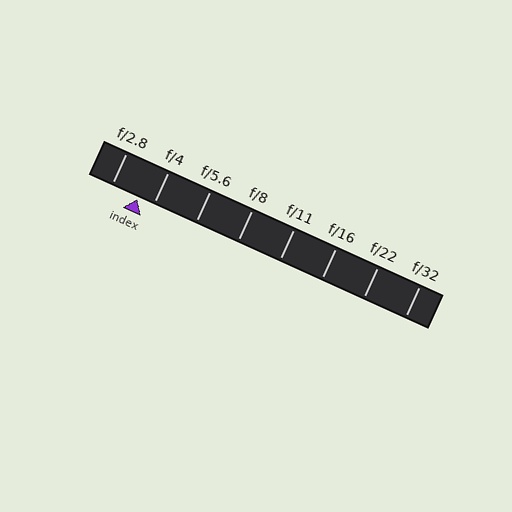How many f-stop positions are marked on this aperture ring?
There are 8 f-stop positions marked.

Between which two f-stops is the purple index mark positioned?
The index mark is between f/2.8 and f/4.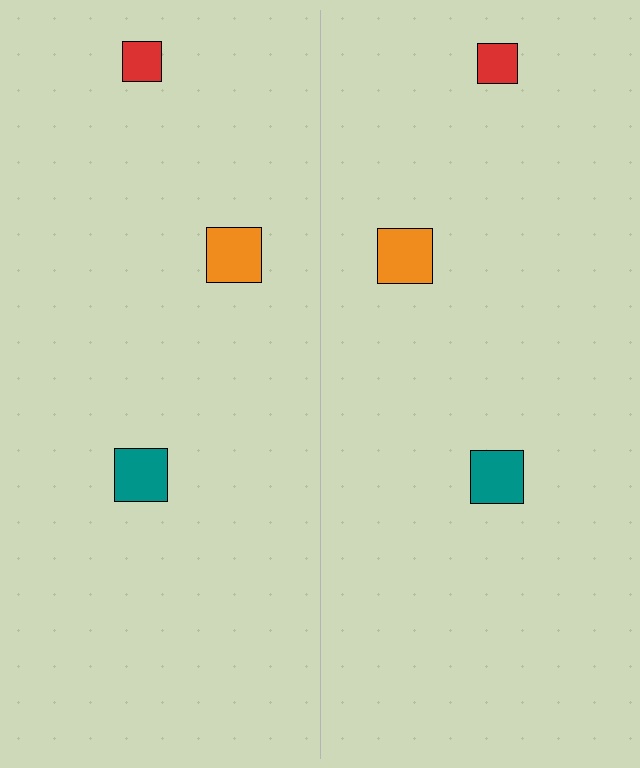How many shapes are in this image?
There are 6 shapes in this image.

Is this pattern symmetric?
Yes, this pattern has bilateral (reflection) symmetry.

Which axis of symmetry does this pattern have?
The pattern has a vertical axis of symmetry running through the center of the image.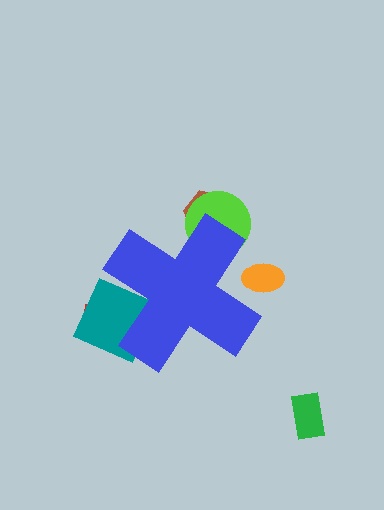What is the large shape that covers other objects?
A blue cross.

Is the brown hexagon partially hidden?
Yes, the brown hexagon is partially hidden behind the blue cross.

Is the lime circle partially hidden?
Yes, the lime circle is partially hidden behind the blue cross.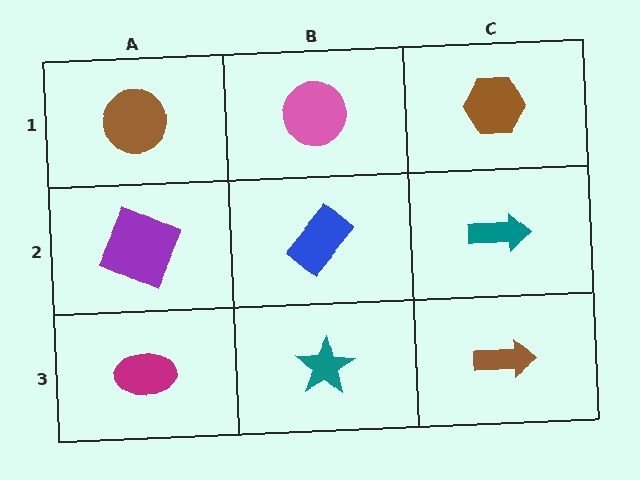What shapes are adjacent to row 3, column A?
A purple square (row 2, column A), a teal star (row 3, column B).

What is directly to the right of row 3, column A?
A teal star.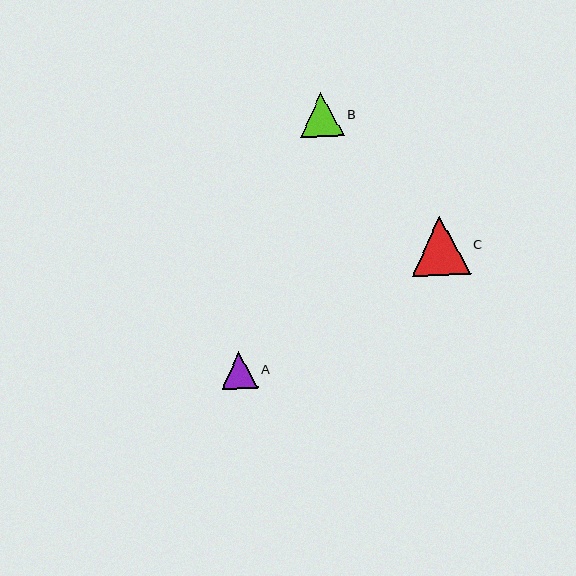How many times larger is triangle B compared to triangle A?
Triangle B is approximately 1.2 times the size of triangle A.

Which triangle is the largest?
Triangle C is the largest with a size of approximately 59 pixels.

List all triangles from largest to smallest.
From largest to smallest: C, B, A.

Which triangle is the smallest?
Triangle A is the smallest with a size of approximately 37 pixels.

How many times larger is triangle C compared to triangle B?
Triangle C is approximately 1.3 times the size of triangle B.